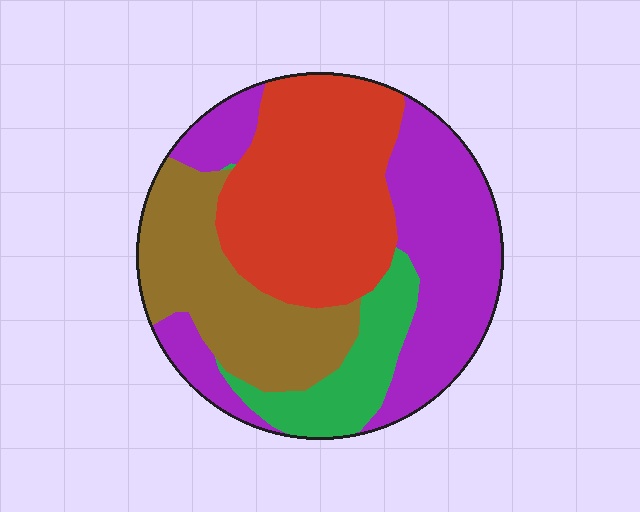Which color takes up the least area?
Green, at roughly 10%.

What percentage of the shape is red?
Red takes up about one third (1/3) of the shape.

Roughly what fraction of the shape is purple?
Purple takes up about one third (1/3) of the shape.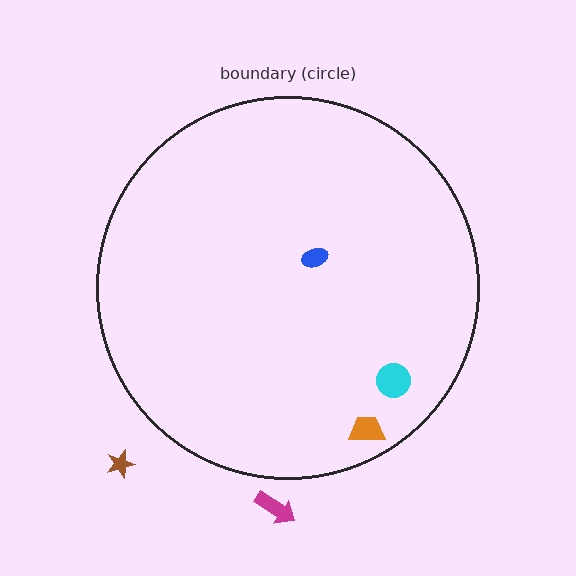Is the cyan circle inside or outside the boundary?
Inside.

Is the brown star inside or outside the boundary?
Outside.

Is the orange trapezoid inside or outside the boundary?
Inside.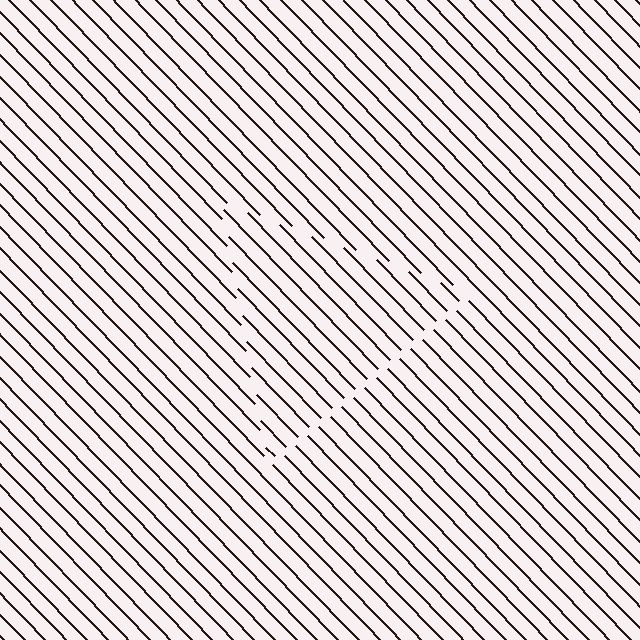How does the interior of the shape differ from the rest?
The interior of the shape contains the same grating, shifted by half a period — the contour is defined by the phase discontinuity where line-ends from the inner and outer gratings abut.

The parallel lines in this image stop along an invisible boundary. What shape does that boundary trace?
An illusory triangle. The interior of the shape contains the same grating, shifted by half a period — the contour is defined by the phase discontinuity where line-ends from the inner and outer gratings abut.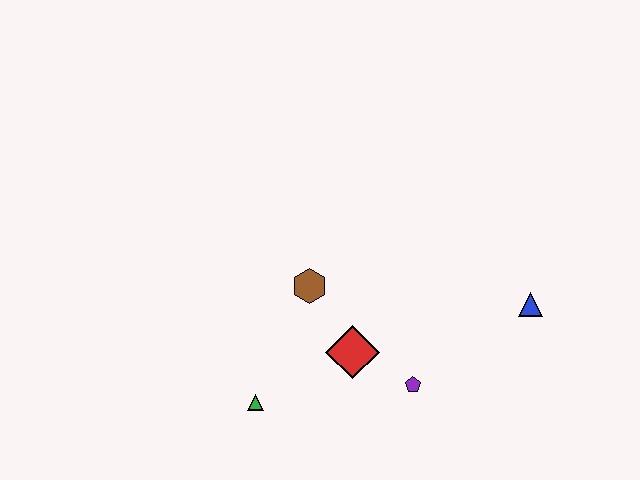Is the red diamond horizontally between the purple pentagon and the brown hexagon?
Yes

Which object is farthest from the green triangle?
The blue triangle is farthest from the green triangle.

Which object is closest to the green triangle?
The red diamond is closest to the green triangle.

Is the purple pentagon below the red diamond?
Yes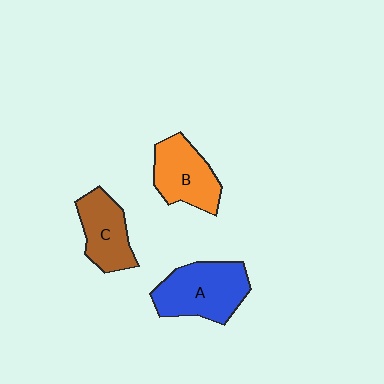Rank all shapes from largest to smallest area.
From largest to smallest: A (blue), B (orange), C (brown).